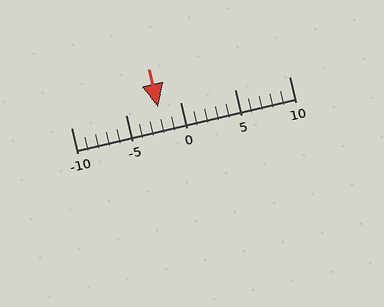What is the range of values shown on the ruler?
The ruler shows values from -10 to 10.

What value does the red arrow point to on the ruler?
The red arrow points to approximately -2.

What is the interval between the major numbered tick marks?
The major tick marks are spaced 5 units apart.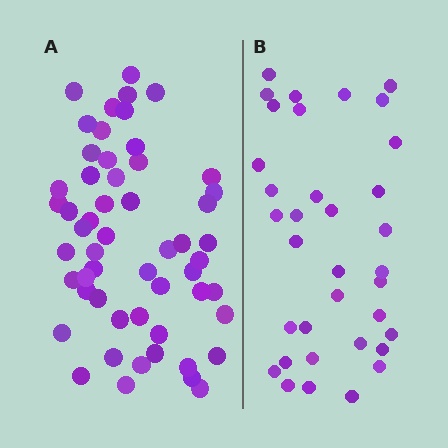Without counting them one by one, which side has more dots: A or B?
Region A (the left region) has more dots.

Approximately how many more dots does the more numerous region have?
Region A has approximately 20 more dots than region B.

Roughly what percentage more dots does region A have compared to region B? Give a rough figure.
About 55% more.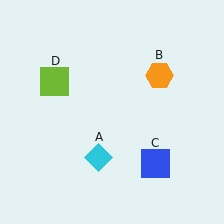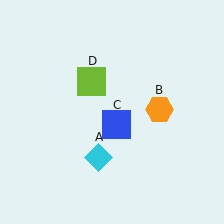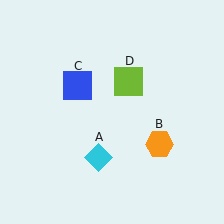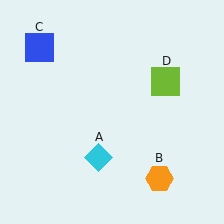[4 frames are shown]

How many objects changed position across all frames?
3 objects changed position: orange hexagon (object B), blue square (object C), lime square (object D).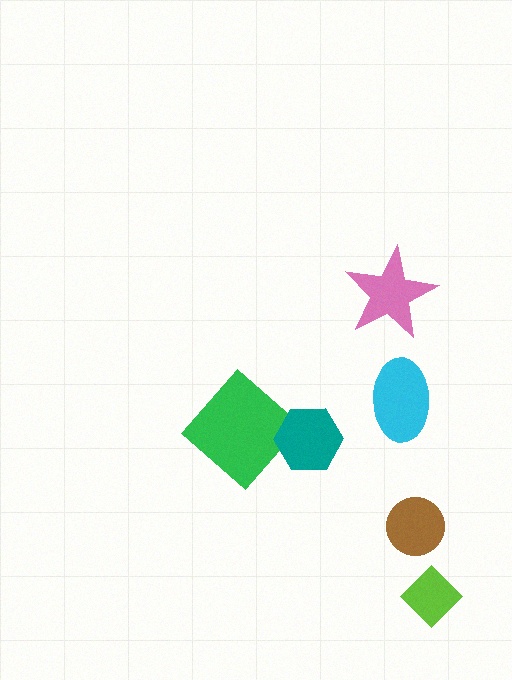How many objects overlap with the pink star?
0 objects overlap with the pink star.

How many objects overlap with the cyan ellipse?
0 objects overlap with the cyan ellipse.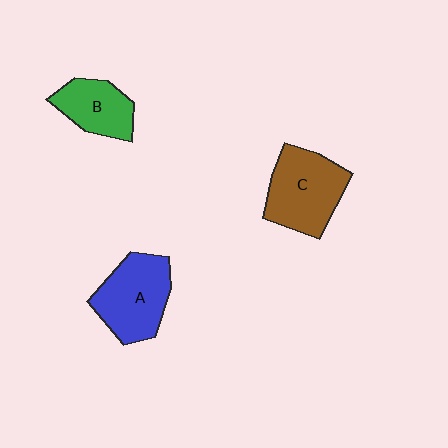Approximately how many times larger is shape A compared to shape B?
Approximately 1.4 times.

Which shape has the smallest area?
Shape B (green).